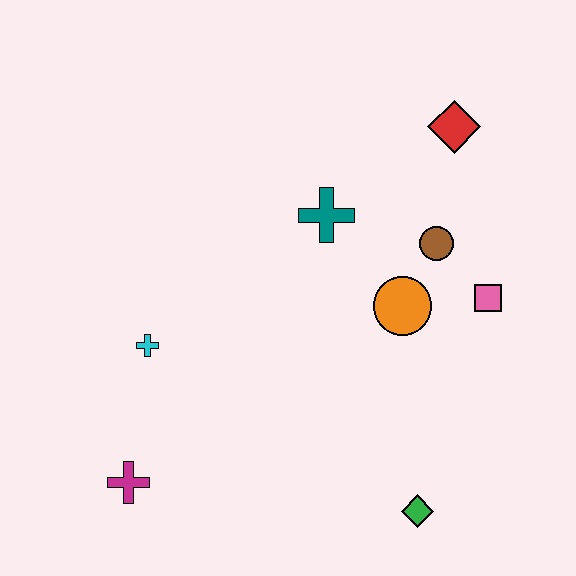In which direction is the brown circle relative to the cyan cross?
The brown circle is to the right of the cyan cross.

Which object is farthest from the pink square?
The magenta cross is farthest from the pink square.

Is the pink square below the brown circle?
Yes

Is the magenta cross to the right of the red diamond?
No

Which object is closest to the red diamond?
The brown circle is closest to the red diamond.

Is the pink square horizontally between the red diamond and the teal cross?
No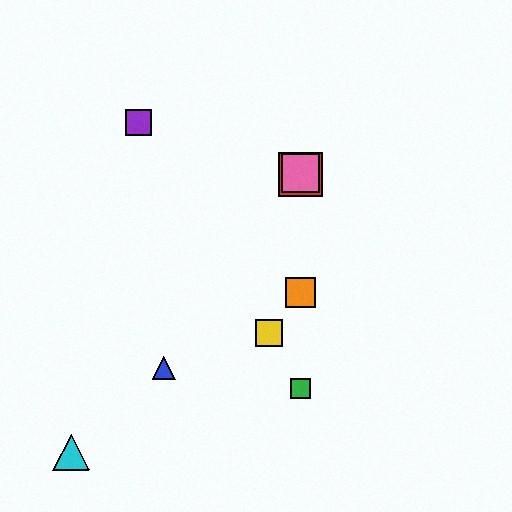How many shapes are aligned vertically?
4 shapes (the red square, the green square, the orange square, the pink square) are aligned vertically.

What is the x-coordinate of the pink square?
The pink square is at x≈300.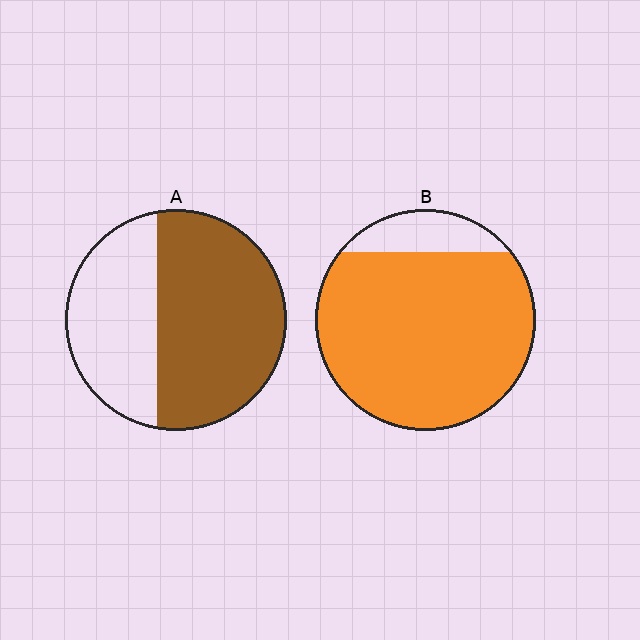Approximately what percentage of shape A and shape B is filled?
A is approximately 60% and B is approximately 85%.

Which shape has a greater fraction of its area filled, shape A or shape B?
Shape B.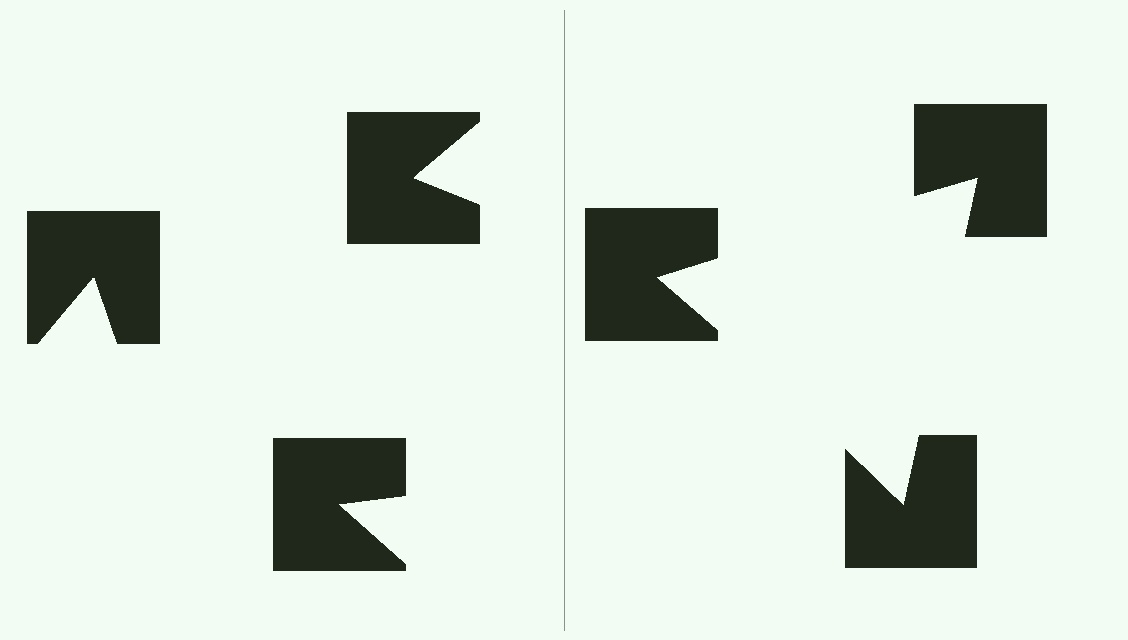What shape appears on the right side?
An illusory triangle.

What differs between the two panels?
The notched squares are positioned identically on both sides; only the wedge orientations differ. On the right they align to a triangle; on the left they are misaligned.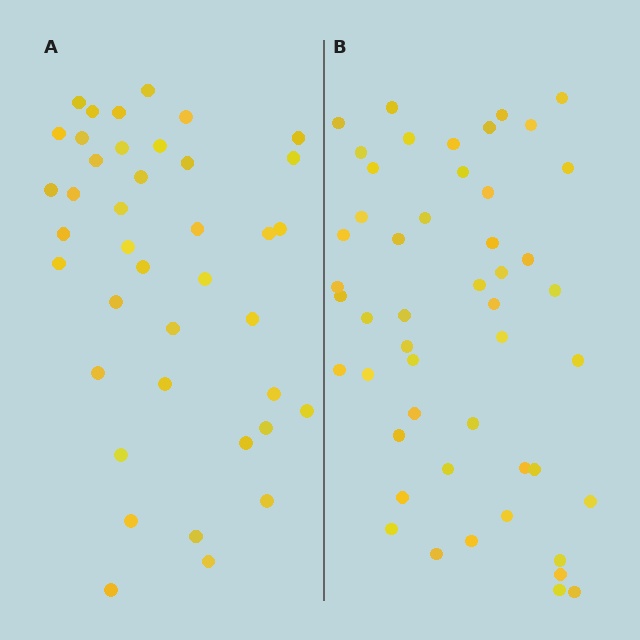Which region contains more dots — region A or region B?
Region B (the right region) has more dots.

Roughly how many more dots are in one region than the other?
Region B has roughly 8 or so more dots than region A.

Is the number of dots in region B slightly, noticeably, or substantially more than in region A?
Region B has only slightly more — the two regions are fairly close. The ratio is roughly 1.2 to 1.